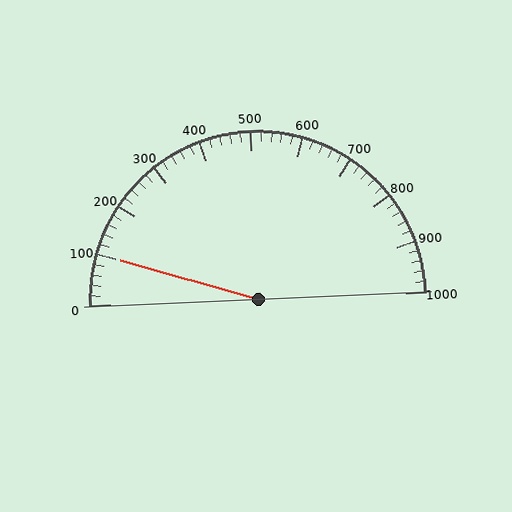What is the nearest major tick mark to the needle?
The nearest major tick mark is 100.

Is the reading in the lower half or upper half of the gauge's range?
The reading is in the lower half of the range (0 to 1000).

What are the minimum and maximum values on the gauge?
The gauge ranges from 0 to 1000.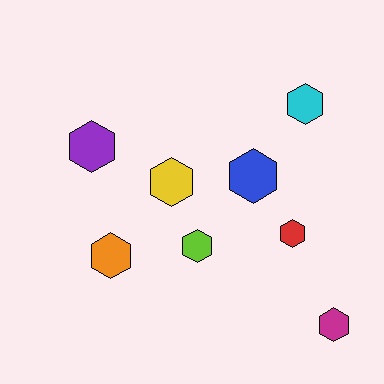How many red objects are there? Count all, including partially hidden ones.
There is 1 red object.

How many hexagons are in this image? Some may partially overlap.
There are 8 hexagons.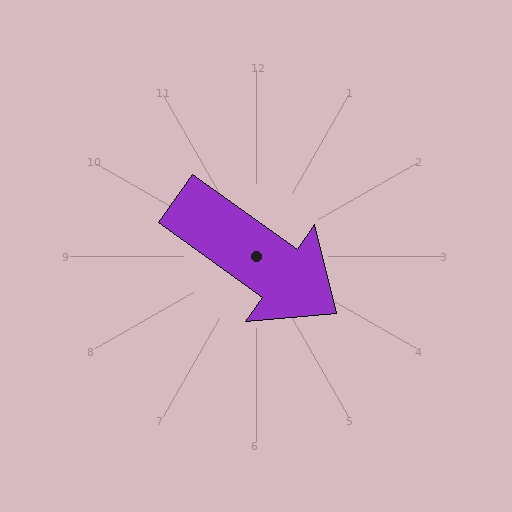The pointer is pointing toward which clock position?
Roughly 4 o'clock.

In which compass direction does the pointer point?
Southeast.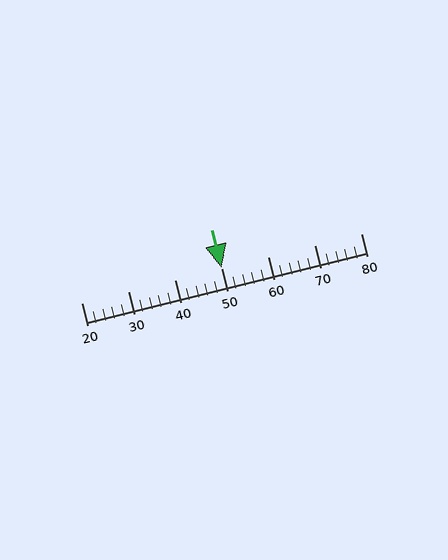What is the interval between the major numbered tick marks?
The major tick marks are spaced 10 units apart.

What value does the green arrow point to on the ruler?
The green arrow points to approximately 50.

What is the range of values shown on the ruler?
The ruler shows values from 20 to 80.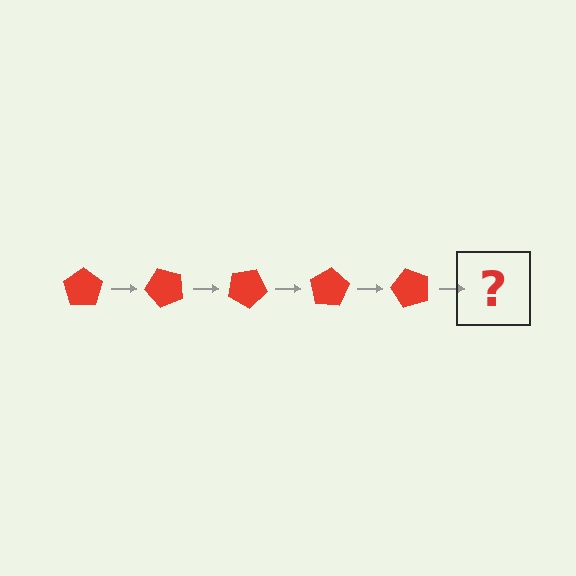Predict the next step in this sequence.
The next step is a red pentagon rotated 250 degrees.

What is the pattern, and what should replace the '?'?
The pattern is that the pentagon rotates 50 degrees each step. The '?' should be a red pentagon rotated 250 degrees.